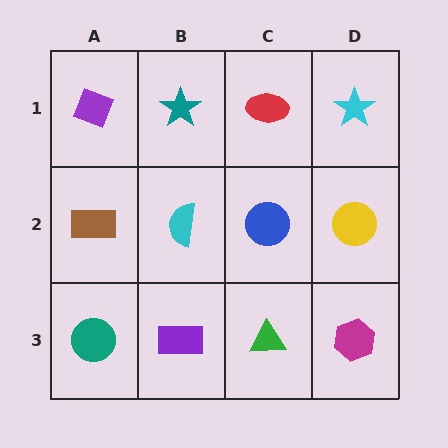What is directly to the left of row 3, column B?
A teal circle.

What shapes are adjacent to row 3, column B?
A cyan semicircle (row 2, column B), a teal circle (row 3, column A), a green triangle (row 3, column C).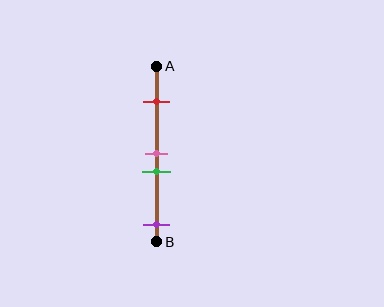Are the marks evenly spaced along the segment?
No, the marks are not evenly spaced.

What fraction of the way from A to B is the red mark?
The red mark is approximately 20% (0.2) of the way from A to B.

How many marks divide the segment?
There are 4 marks dividing the segment.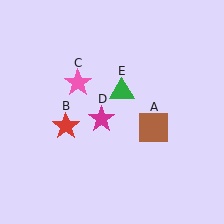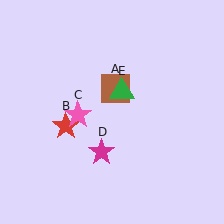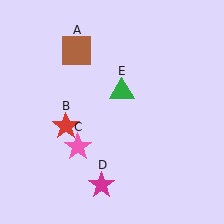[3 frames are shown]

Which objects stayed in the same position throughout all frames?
Red star (object B) and green triangle (object E) remained stationary.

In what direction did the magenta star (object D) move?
The magenta star (object D) moved down.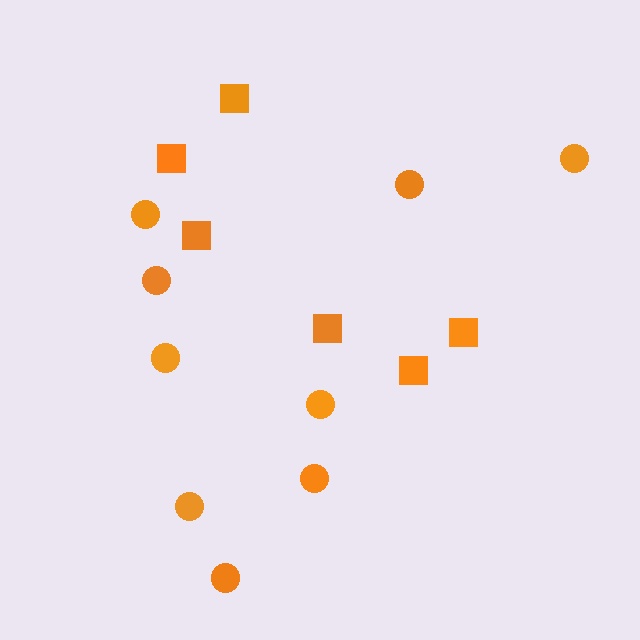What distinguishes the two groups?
There are 2 groups: one group of circles (9) and one group of squares (6).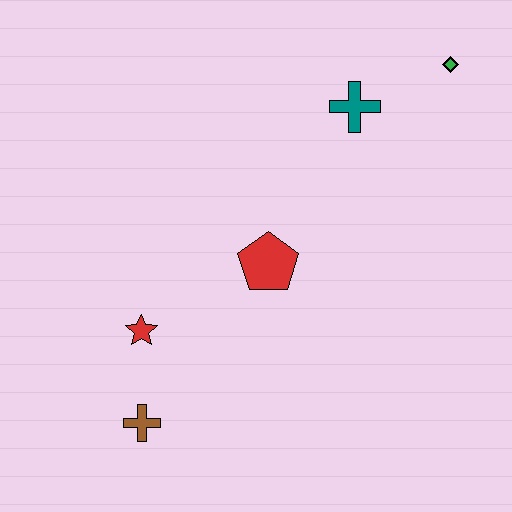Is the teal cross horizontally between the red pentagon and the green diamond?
Yes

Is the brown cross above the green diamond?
No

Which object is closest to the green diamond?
The teal cross is closest to the green diamond.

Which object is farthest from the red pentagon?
The green diamond is farthest from the red pentagon.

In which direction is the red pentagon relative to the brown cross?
The red pentagon is above the brown cross.